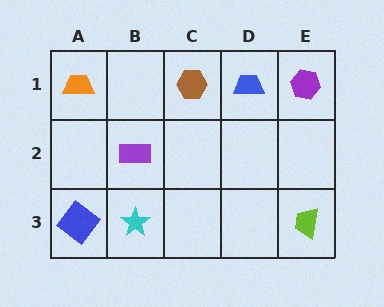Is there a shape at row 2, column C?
No, that cell is empty.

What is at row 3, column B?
A cyan star.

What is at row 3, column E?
A lime trapezoid.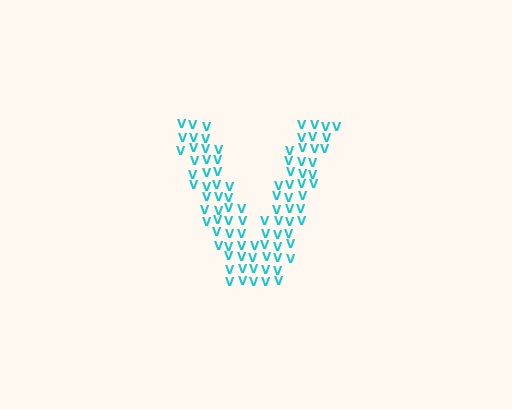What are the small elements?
The small elements are letter V's.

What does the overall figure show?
The overall figure shows the letter V.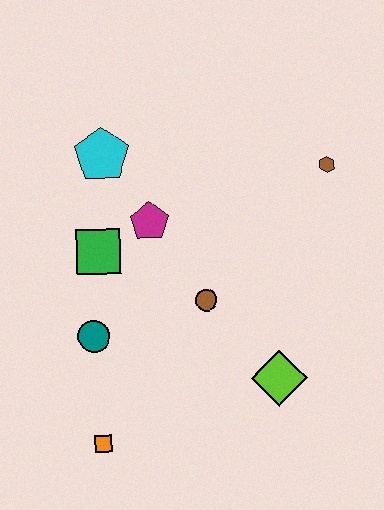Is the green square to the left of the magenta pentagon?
Yes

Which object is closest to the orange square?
The teal circle is closest to the orange square.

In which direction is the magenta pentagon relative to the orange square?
The magenta pentagon is above the orange square.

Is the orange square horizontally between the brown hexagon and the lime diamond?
No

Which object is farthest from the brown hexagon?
The orange square is farthest from the brown hexagon.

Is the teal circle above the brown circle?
No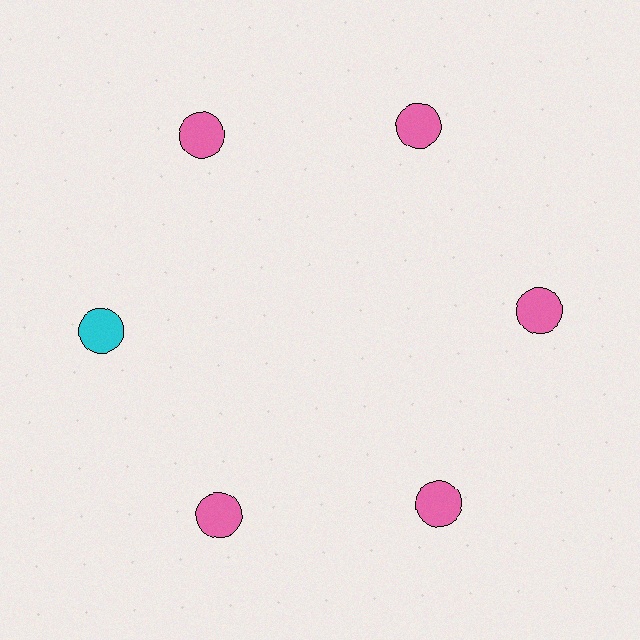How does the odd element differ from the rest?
It has a different color: cyan instead of pink.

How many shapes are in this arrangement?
There are 6 shapes arranged in a ring pattern.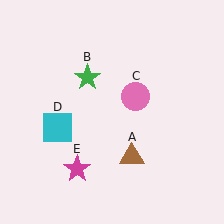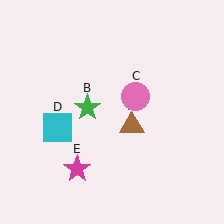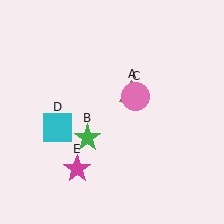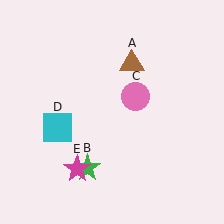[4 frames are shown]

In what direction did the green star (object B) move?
The green star (object B) moved down.